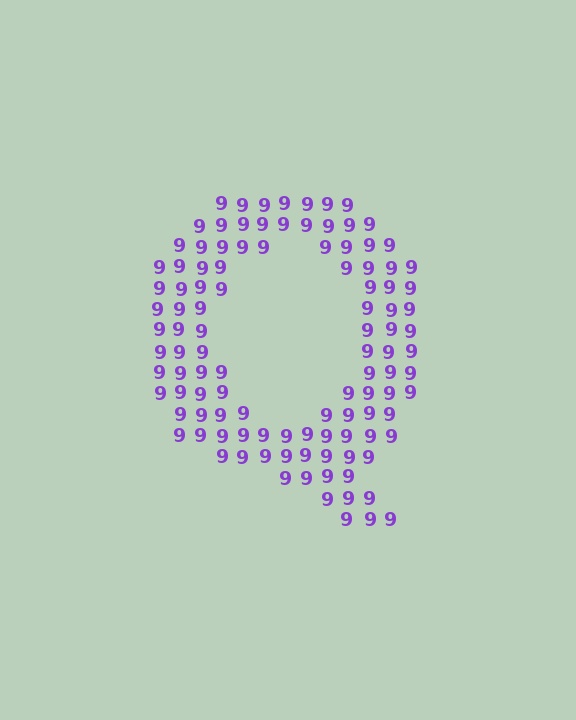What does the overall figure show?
The overall figure shows the letter Q.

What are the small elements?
The small elements are digit 9's.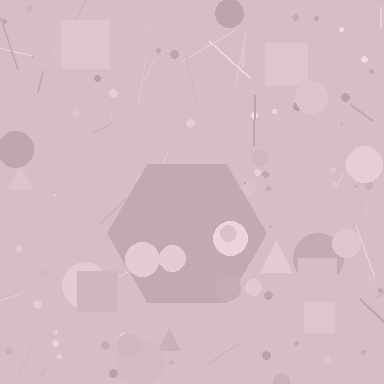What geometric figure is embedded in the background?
A hexagon is embedded in the background.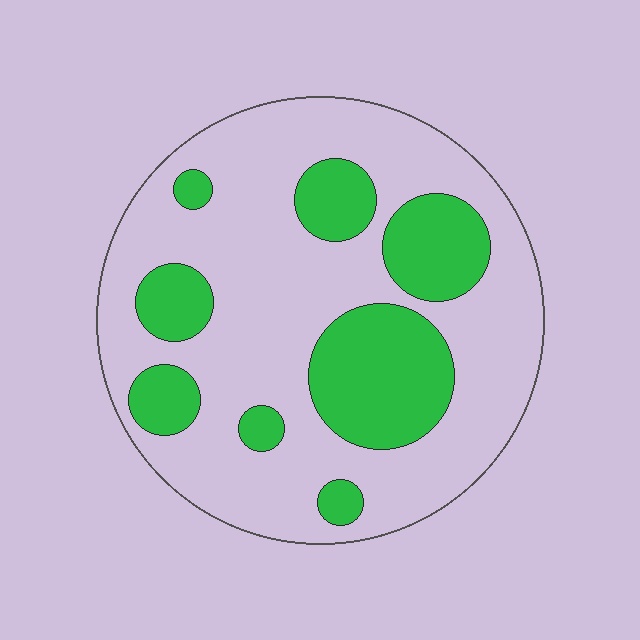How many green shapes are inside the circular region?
8.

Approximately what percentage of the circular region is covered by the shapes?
Approximately 30%.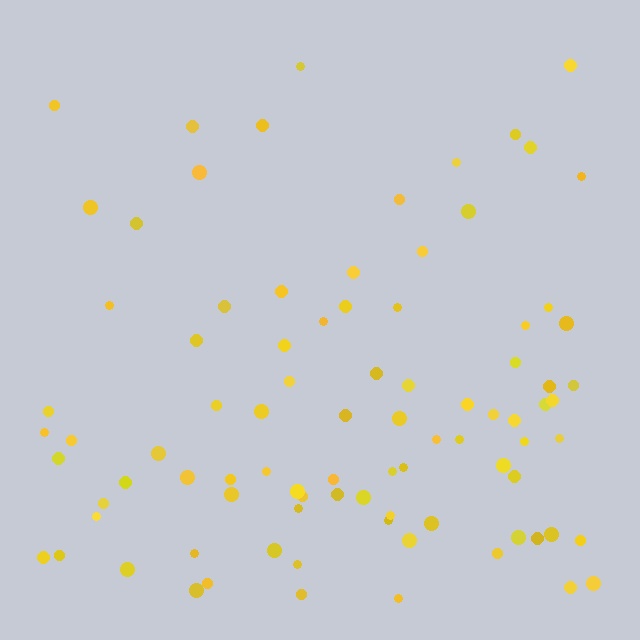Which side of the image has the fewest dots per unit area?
The top.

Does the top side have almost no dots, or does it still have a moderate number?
Still a moderate number, just noticeably fewer than the bottom.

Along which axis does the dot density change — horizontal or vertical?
Vertical.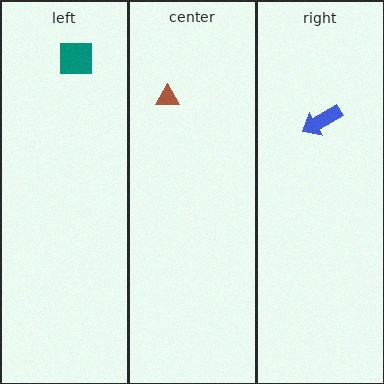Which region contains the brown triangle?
The center region.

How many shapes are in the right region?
1.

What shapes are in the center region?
The brown triangle.